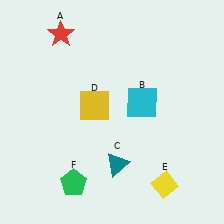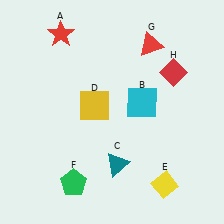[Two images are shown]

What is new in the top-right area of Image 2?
A red triangle (G) was added in the top-right area of Image 2.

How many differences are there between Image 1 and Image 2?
There are 2 differences between the two images.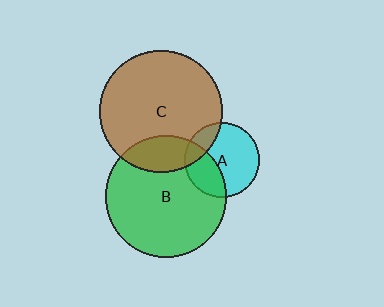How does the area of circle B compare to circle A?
Approximately 2.6 times.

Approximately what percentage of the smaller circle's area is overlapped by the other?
Approximately 20%.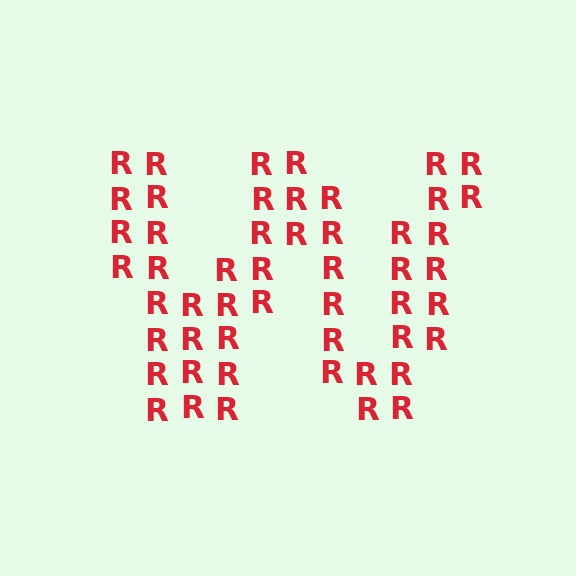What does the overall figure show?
The overall figure shows the letter W.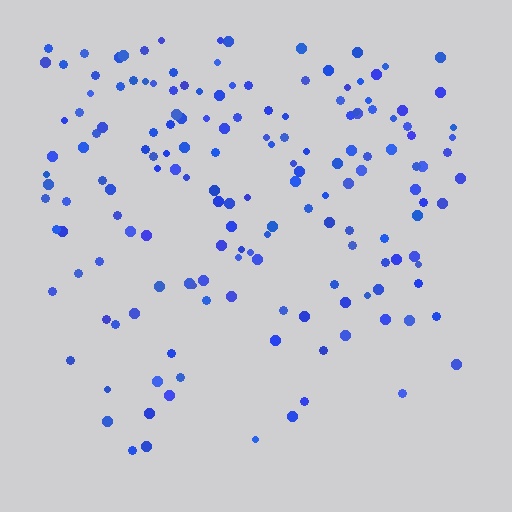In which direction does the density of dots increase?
From bottom to top, with the top side densest.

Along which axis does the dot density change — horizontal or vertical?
Vertical.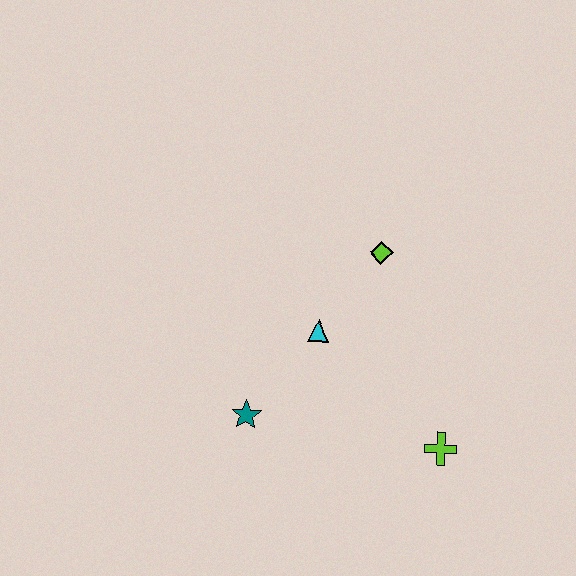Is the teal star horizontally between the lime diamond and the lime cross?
No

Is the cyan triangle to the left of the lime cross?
Yes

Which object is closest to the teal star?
The cyan triangle is closest to the teal star.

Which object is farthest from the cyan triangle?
The lime cross is farthest from the cyan triangle.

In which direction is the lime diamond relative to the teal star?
The lime diamond is above the teal star.